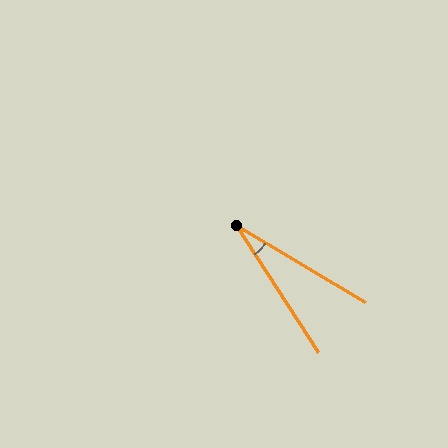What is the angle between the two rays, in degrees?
Approximately 27 degrees.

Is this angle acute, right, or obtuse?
It is acute.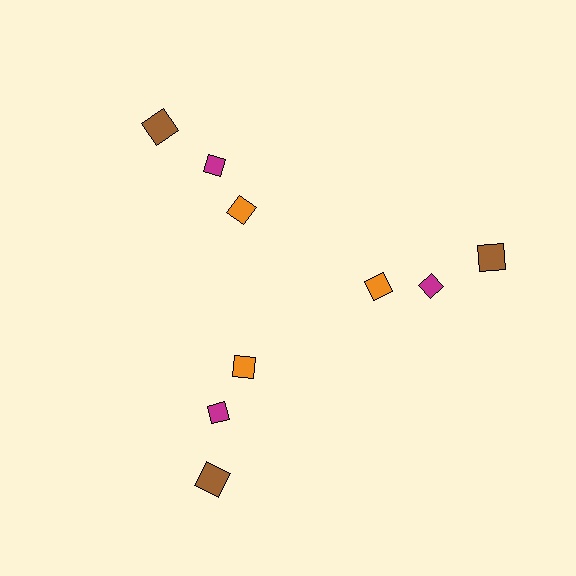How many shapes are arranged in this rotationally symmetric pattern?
There are 9 shapes, arranged in 3 groups of 3.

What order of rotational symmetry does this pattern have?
This pattern has 3-fold rotational symmetry.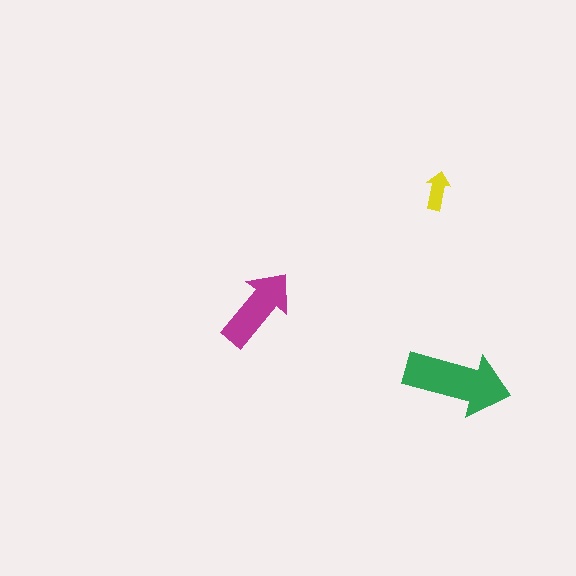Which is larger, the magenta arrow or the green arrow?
The green one.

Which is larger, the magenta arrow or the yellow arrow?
The magenta one.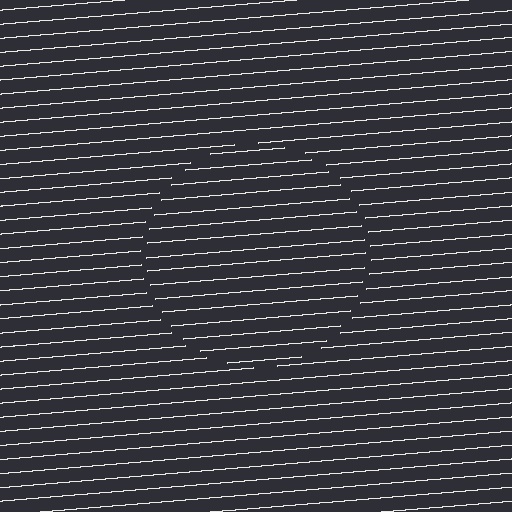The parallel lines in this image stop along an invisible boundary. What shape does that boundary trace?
An illusory circle. The interior of the shape contains the same grating, shifted by half a period — the contour is defined by the phase discontinuity where line-ends from the inner and outer gratings abut.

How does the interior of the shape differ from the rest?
The interior of the shape contains the same grating, shifted by half a period — the contour is defined by the phase discontinuity where line-ends from the inner and outer gratings abut.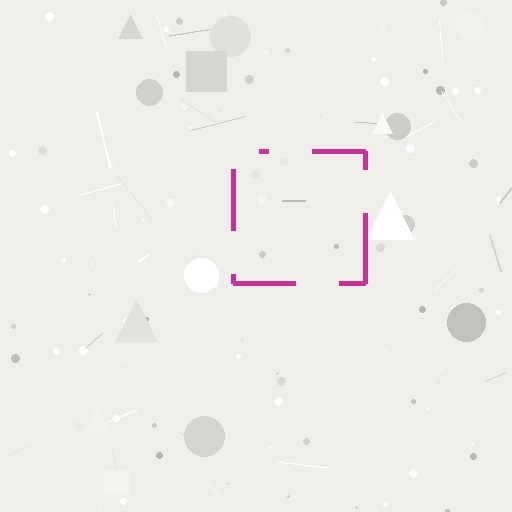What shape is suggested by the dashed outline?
The dashed outline suggests a square.